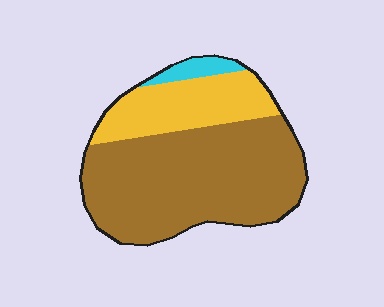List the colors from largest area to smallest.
From largest to smallest: brown, yellow, cyan.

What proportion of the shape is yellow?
Yellow covers about 25% of the shape.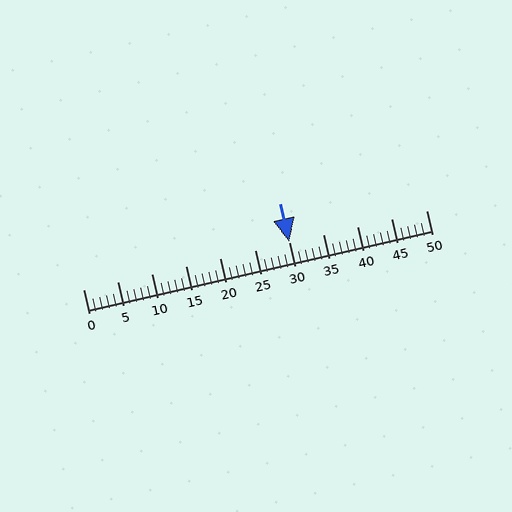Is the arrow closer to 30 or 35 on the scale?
The arrow is closer to 30.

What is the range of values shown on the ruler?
The ruler shows values from 0 to 50.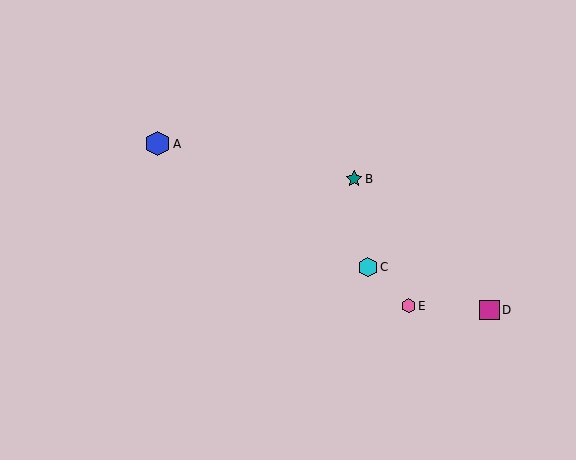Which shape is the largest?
The blue hexagon (labeled A) is the largest.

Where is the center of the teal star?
The center of the teal star is at (354, 179).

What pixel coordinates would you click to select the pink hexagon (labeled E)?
Click at (408, 306) to select the pink hexagon E.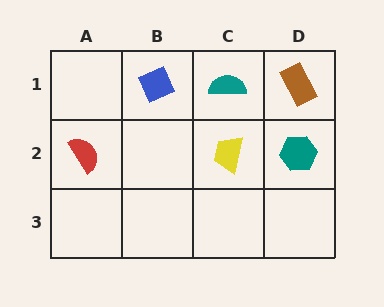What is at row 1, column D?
A brown rectangle.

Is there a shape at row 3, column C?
No, that cell is empty.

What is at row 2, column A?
A red semicircle.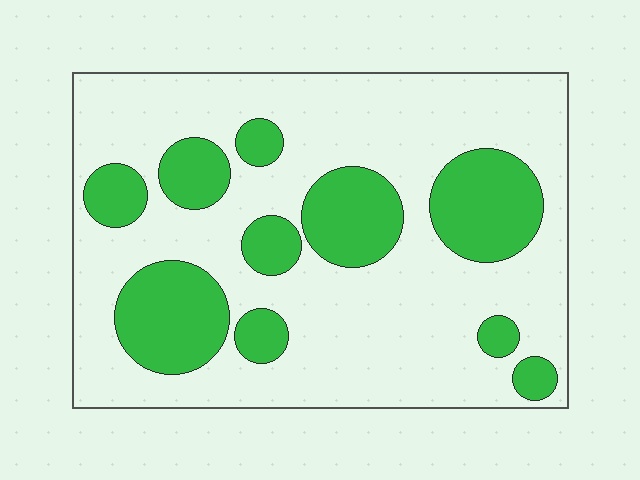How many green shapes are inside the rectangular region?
10.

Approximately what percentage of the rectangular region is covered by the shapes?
Approximately 30%.